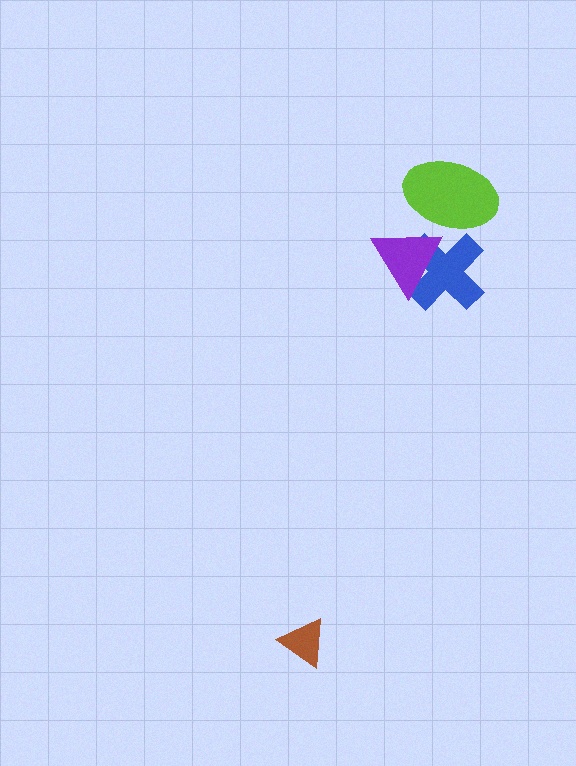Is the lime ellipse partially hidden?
Yes, it is partially covered by another shape.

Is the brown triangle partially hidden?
No, no other shape covers it.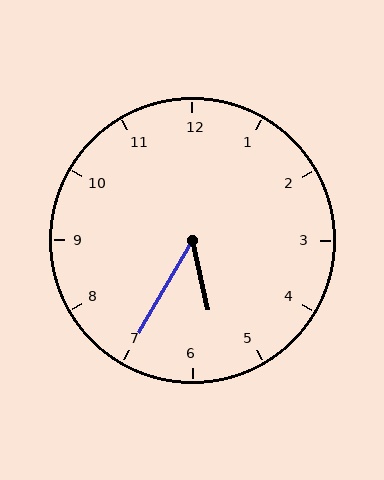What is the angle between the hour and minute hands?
Approximately 42 degrees.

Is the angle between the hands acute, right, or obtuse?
It is acute.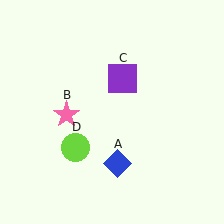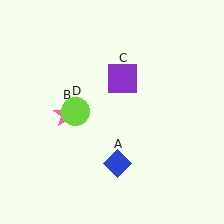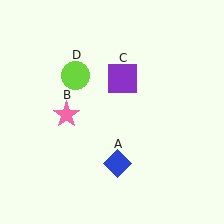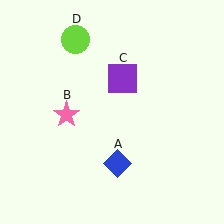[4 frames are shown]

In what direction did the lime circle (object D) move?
The lime circle (object D) moved up.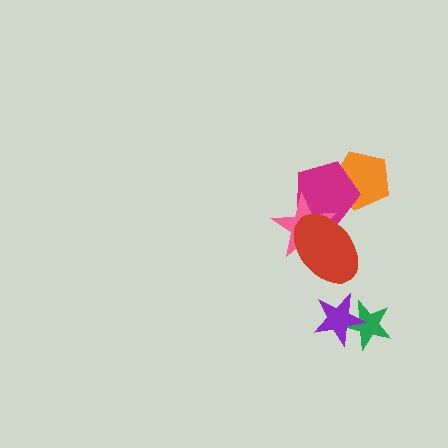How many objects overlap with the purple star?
1 object overlaps with the purple star.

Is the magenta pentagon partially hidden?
Yes, it is partially covered by another shape.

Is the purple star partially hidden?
No, no other shape covers it.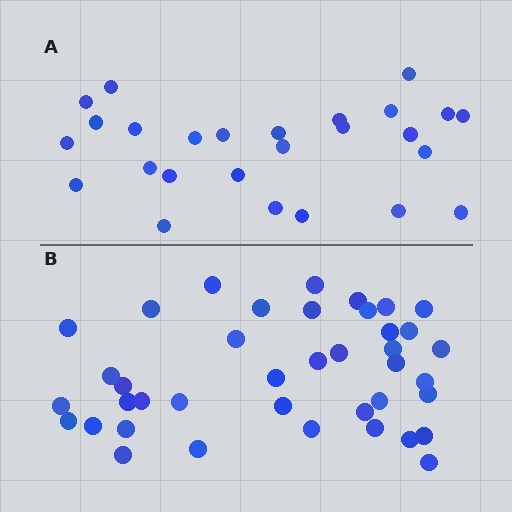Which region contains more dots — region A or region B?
Region B (the bottom region) has more dots.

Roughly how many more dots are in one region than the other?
Region B has approximately 15 more dots than region A.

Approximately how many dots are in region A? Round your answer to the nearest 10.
About 30 dots. (The exact count is 26, which rounds to 30.)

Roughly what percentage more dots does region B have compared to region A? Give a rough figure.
About 55% more.